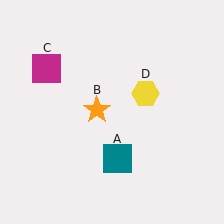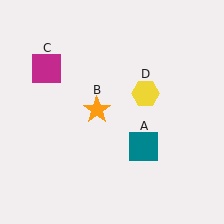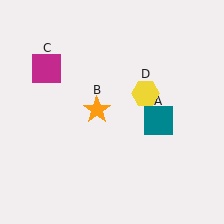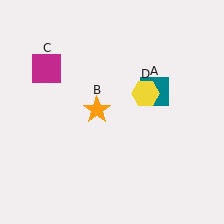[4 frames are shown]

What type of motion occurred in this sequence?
The teal square (object A) rotated counterclockwise around the center of the scene.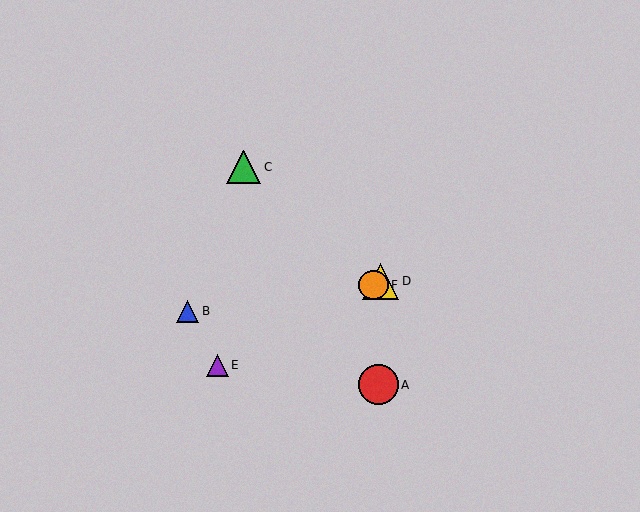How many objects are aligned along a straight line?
3 objects (D, E, F) are aligned along a straight line.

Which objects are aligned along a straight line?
Objects D, E, F are aligned along a straight line.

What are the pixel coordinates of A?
Object A is at (378, 385).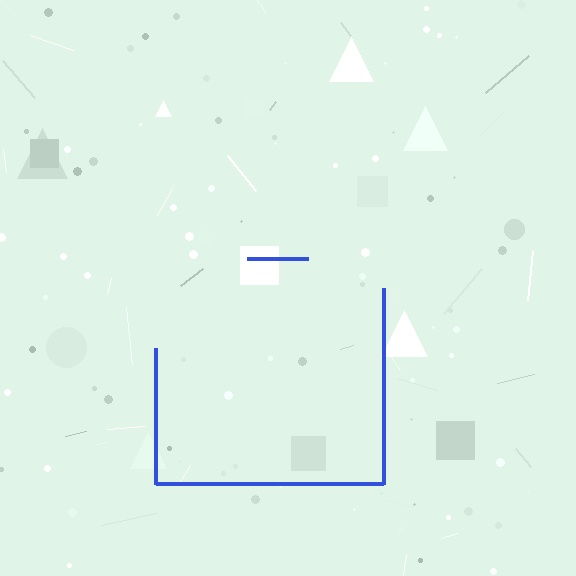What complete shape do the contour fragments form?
The contour fragments form a square.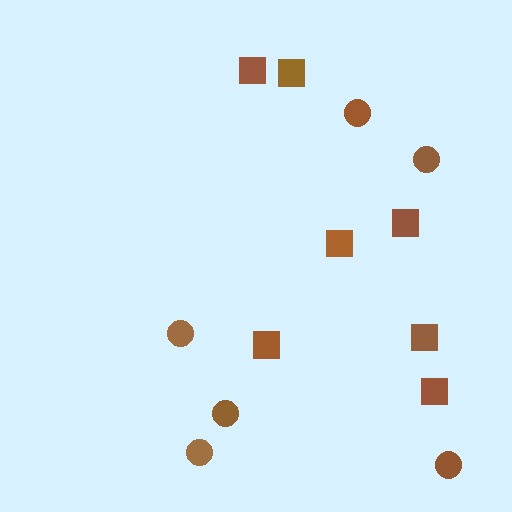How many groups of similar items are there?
There are 2 groups: one group of squares (7) and one group of circles (6).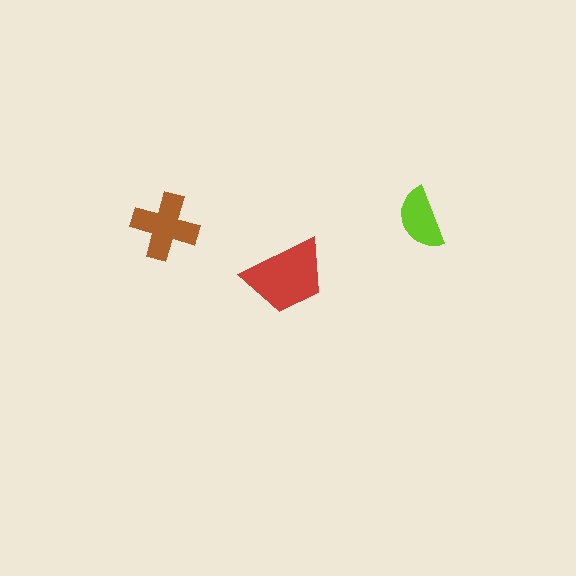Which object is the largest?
The red trapezoid.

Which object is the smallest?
The lime semicircle.